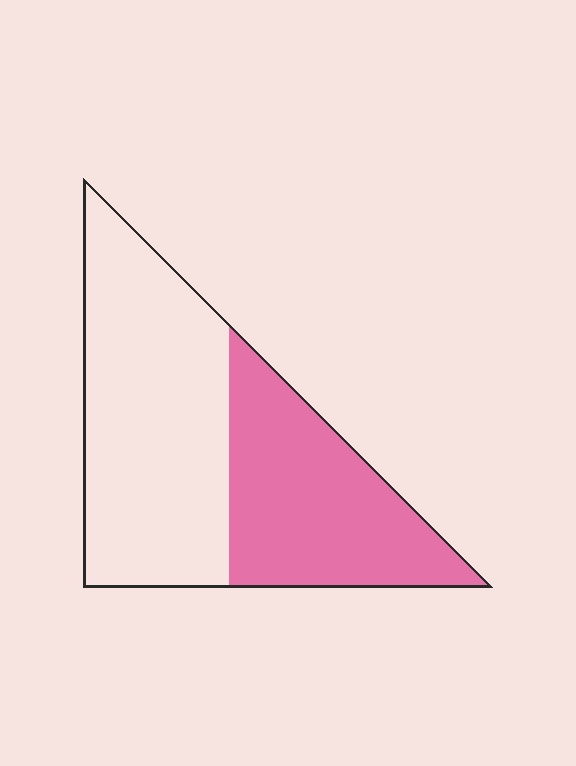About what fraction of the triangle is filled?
About two fifths (2/5).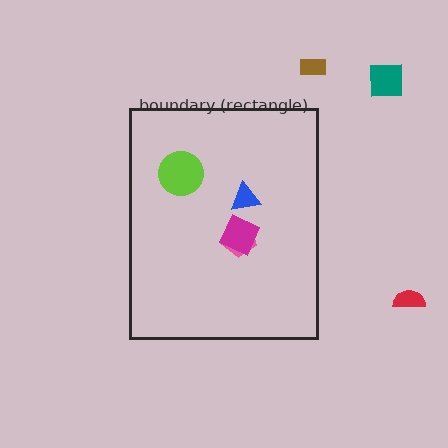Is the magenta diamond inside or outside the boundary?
Inside.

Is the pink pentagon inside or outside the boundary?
Inside.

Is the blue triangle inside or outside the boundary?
Inside.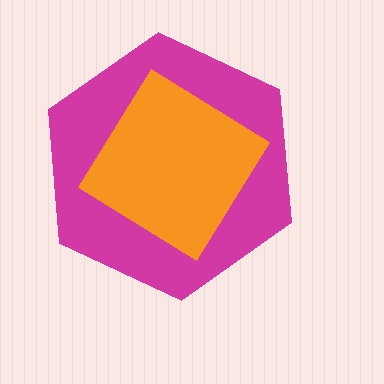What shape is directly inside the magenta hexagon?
The orange diamond.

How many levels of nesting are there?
2.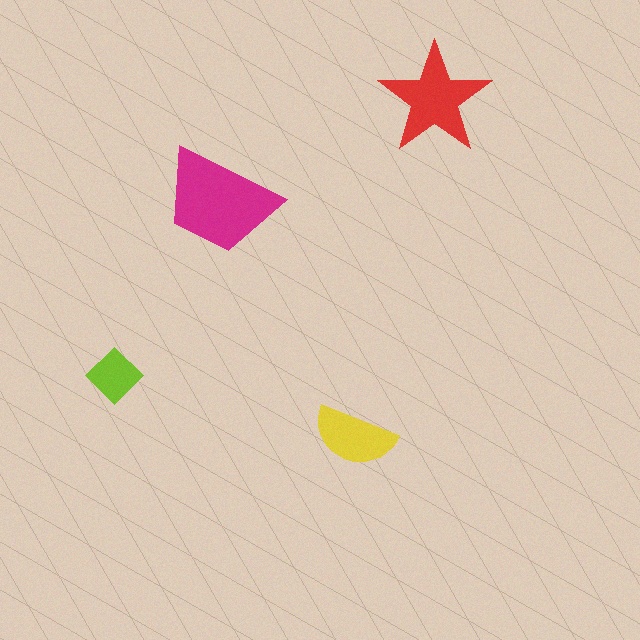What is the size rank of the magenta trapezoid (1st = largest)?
1st.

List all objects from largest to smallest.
The magenta trapezoid, the red star, the yellow semicircle, the lime diamond.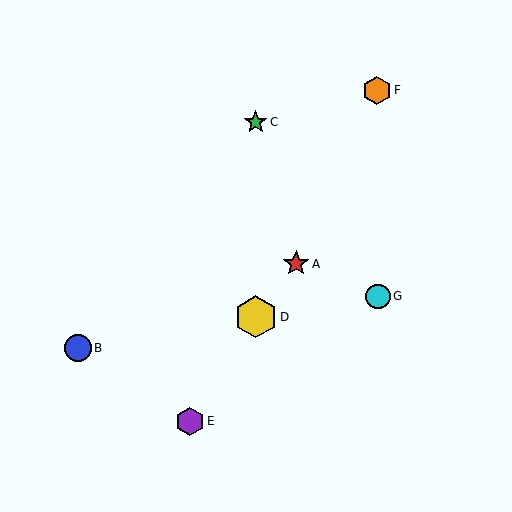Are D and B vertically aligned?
No, D is at x≈256 and B is at x≈78.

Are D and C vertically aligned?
Yes, both are at x≈256.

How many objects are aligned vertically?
2 objects (C, D) are aligned vertically.